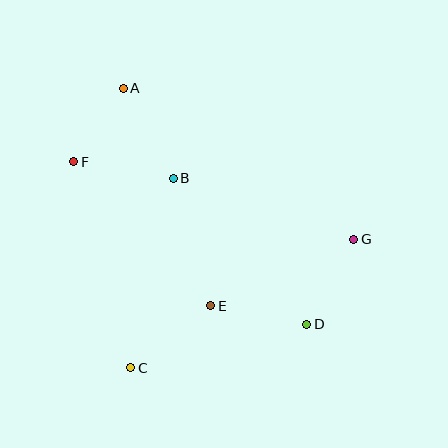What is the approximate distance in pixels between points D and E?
The distance between D and E is approximately 98 pixels.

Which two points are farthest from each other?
Points A and D are farthest from each other.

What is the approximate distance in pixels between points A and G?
The distance between A and G is approximately 276 pixels.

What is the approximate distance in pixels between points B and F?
The distance between B and F is approximately 101 pixels.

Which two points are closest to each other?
Points A and F are closest to each other.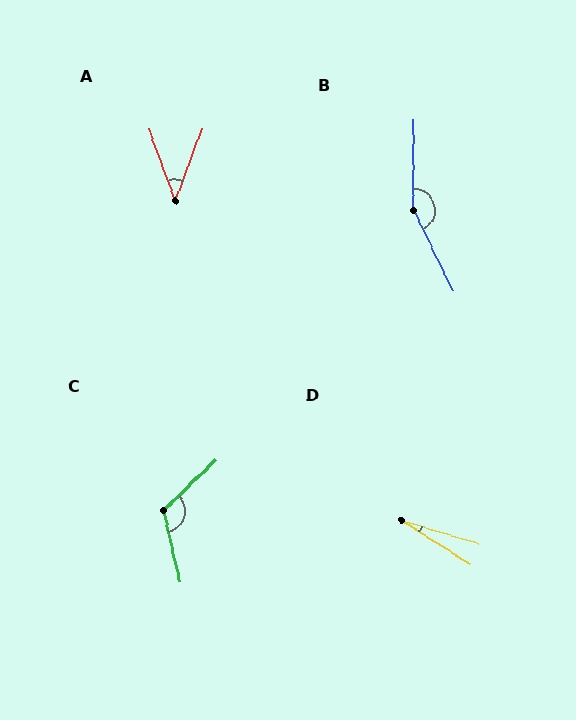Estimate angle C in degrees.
Approximately 120 degrees.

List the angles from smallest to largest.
D (16°), A (41°), C (120°), B (153°).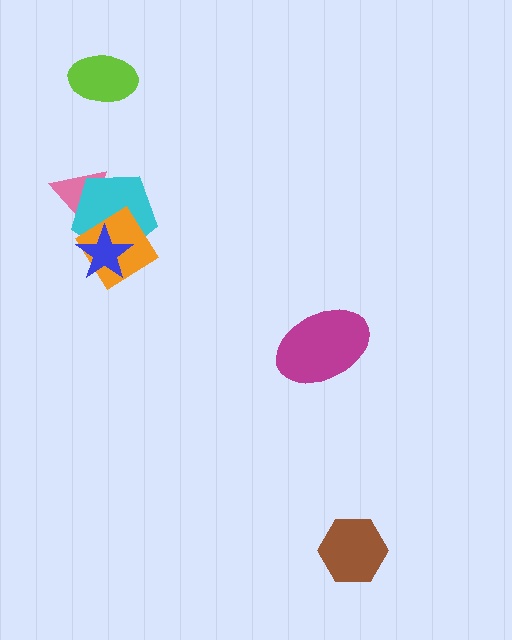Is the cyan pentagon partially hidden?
Yes, it is partially covered by another shape.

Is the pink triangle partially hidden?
Yes, it is partially covered by another shape.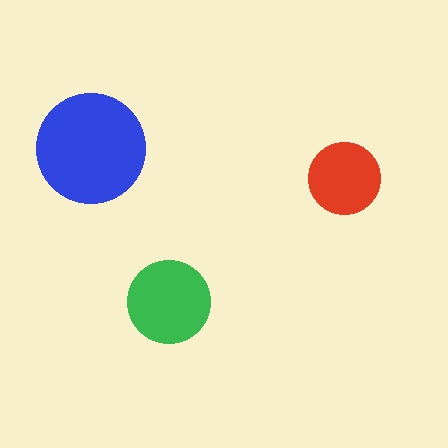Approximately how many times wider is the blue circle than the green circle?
About 1.5 times wider.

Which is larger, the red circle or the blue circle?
The blue one.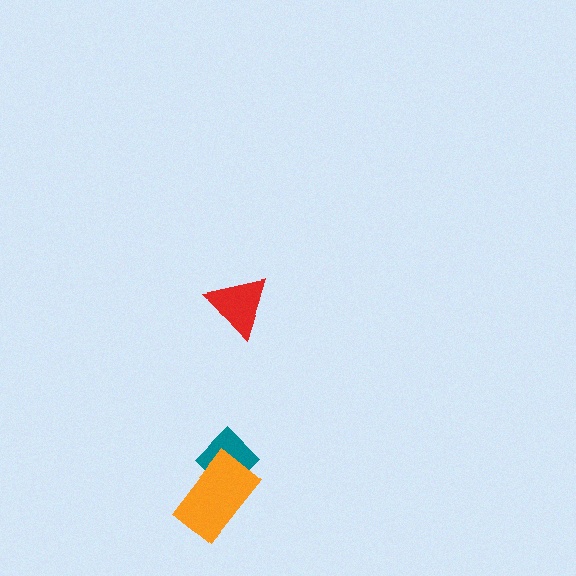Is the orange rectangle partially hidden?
No, no other shape covers it.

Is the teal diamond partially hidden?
Yes, it is partially covered by another shape.